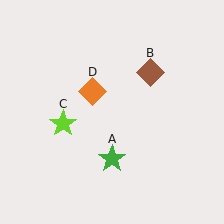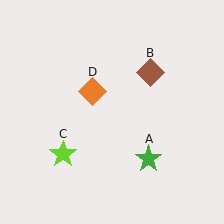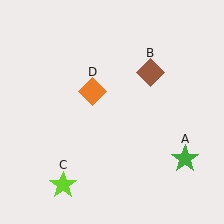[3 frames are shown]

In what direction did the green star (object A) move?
The green star (object A) moved right.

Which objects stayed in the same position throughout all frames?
Brown diamond (object B) and orange diamond (object D) remained stationary.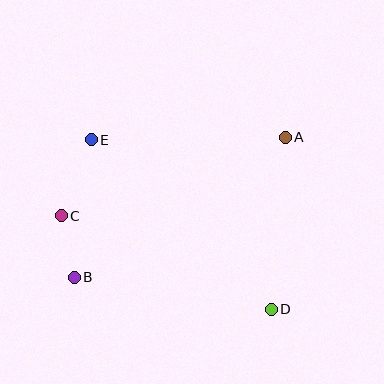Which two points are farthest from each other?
Points A and B are farthest from each other.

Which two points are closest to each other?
Points B and C are closest to each other.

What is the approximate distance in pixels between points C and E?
The distance between C and E is approximately 81 pixels.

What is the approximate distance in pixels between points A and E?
The distance between A and E is approximately 194 pixels.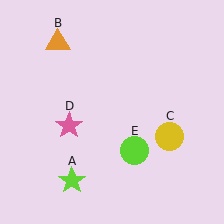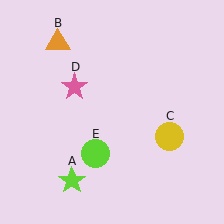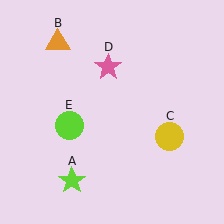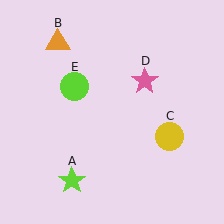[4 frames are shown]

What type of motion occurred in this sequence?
The pink star (object D), lime circle (object E) rotated clockwise around the center of the scene.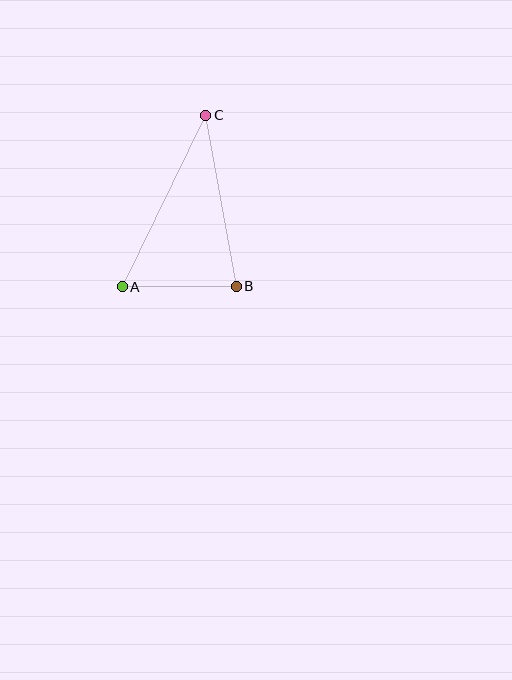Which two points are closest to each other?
Points A and B are closest to each other.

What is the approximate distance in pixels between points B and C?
The distance between B and C is approximately 174 pixels.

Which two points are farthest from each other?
Points A and C are farthest from each other.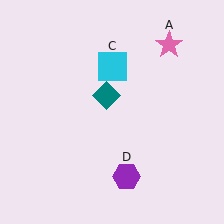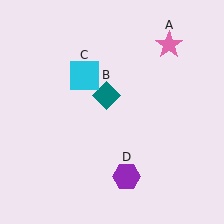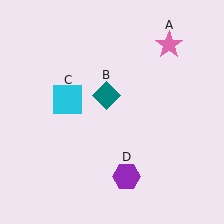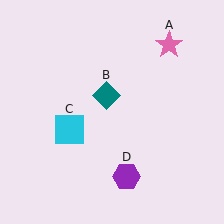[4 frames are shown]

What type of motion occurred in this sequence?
The cyan square (object C) rotated counterclockwise around the center of the scene.